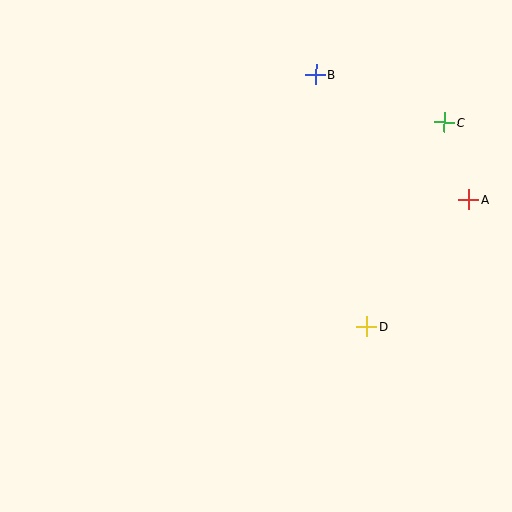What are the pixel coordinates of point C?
Point C is at (444, 122).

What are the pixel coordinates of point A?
Point A is at (469, 200).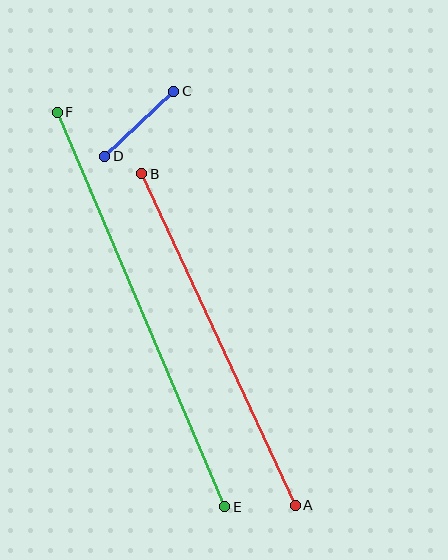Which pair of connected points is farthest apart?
Points E and F are farthest apart.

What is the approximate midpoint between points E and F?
The midpoint is at approximately (141, 309) pixels.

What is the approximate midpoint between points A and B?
The midpoint is at approximately (219, 339) pixels.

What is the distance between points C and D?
The distance is approximately 95 pixels.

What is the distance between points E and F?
The distance is approximately 429 pixels.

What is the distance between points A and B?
The distance is approximately 366 pixels.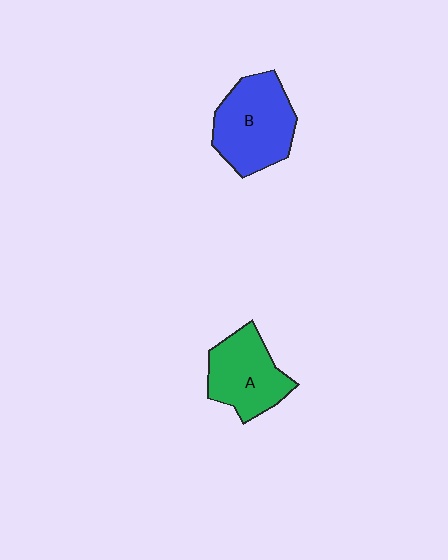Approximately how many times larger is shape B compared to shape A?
Approximately 1.2 times.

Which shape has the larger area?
Shape B (blue).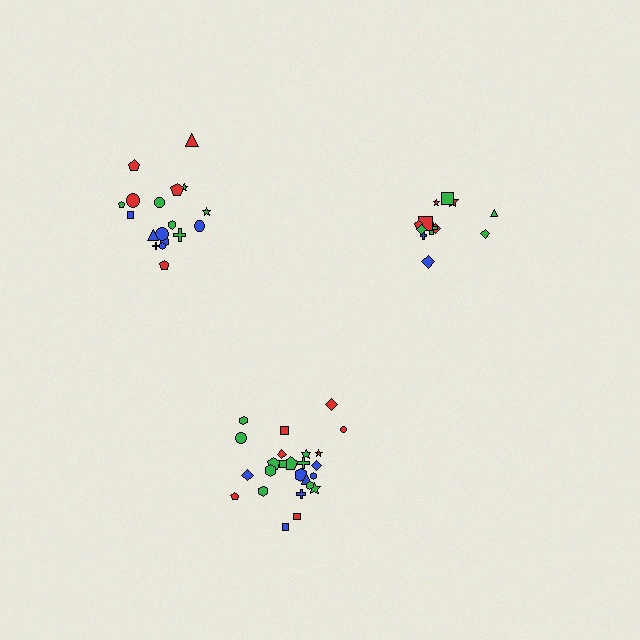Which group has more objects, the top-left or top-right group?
The top-left group.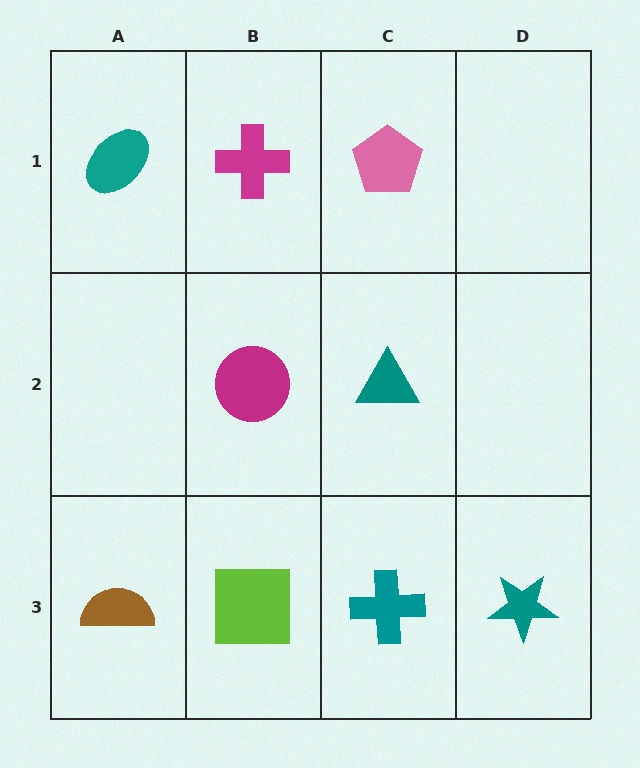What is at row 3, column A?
A brown semicircle.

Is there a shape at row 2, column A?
No, that cell is empty.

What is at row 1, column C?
A pink pentagon.